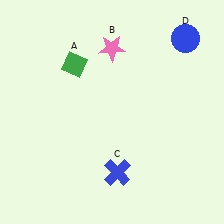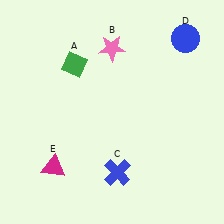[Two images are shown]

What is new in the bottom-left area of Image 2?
A magenta triangle (E) was added in the bottom-left area of Image 2.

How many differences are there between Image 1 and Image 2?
There is 1 difference between the two images.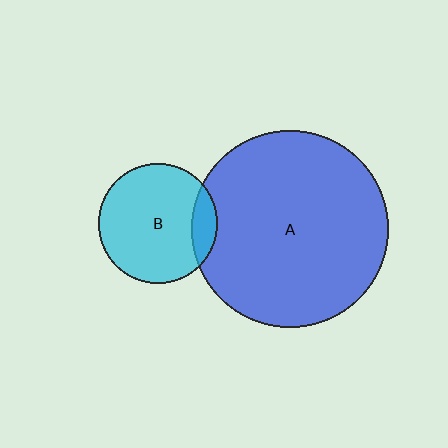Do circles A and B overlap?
Yes.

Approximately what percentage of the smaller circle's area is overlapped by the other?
Approximately 15%.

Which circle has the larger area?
Circle A (blue).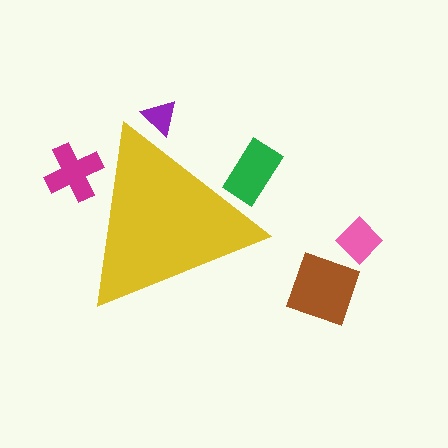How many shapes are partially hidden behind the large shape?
3 shapes are partially hidden.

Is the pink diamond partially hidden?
No, the pink diamond is fully visible.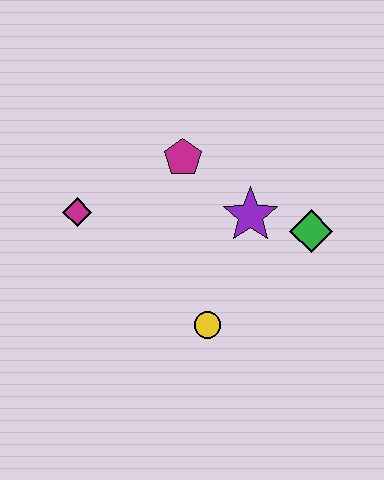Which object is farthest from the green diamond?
The magenta diamond is farthest from the green diamond.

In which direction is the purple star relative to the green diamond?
The purple star is to the left of the green diamond.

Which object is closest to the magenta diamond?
The magenta pentagon is closest to the magenta diamond.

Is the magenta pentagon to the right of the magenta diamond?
Yes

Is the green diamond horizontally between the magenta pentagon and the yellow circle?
No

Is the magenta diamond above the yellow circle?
Yes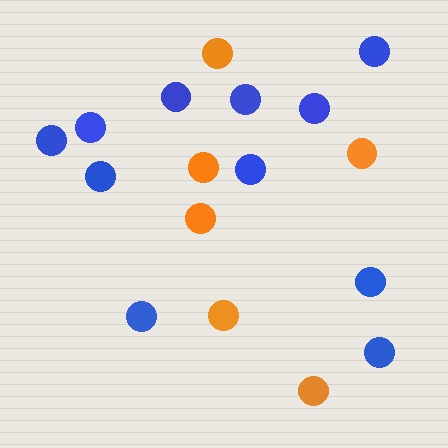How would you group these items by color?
There are 2 groups: one group of blue circles (11) and one group of orange circles (6).